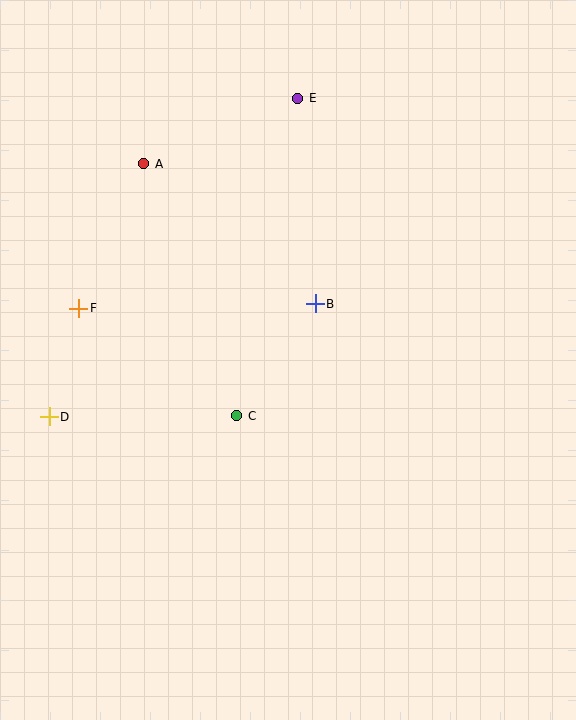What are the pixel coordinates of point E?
Point E is at (298, 98).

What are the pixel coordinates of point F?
Point F is at (79, 308).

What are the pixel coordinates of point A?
Point A is at (144, 164).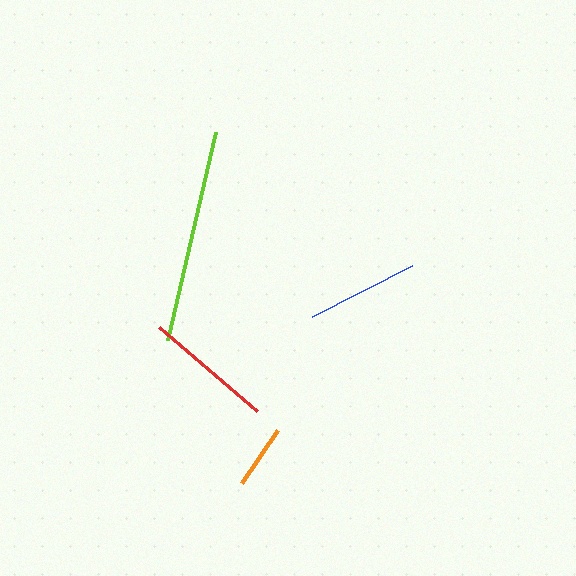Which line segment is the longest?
The lime line is the longest at approximately 213 pixels.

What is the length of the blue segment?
The blue segment is approximately 112 pixels long.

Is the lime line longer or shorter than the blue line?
The lime line is longer than the blue line.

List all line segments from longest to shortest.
From longest to shortest: lime, red, blue, orange.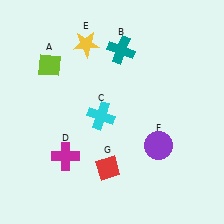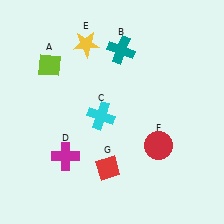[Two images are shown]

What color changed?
The circle (F) changed from purple in Image 1 to red in Image 2.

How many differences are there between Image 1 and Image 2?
There is 1 difference between the two images.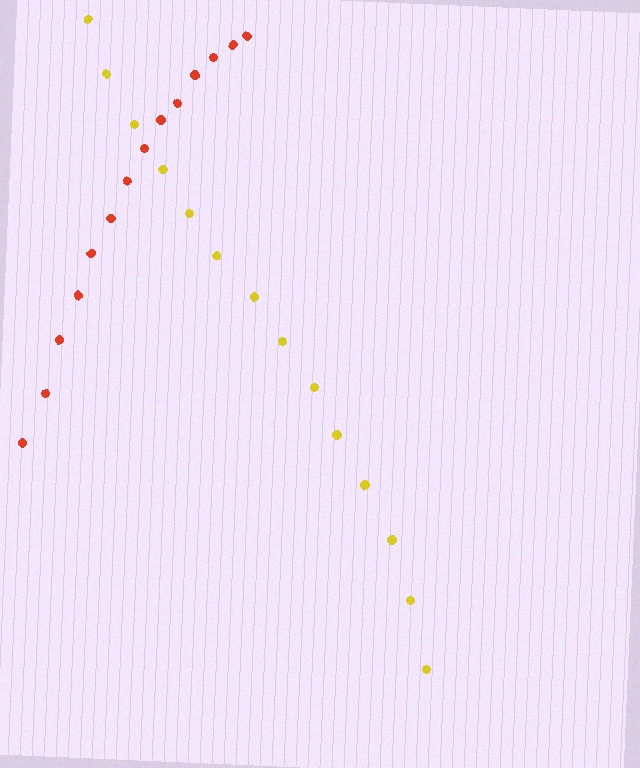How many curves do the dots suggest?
There are 2 distinct paths.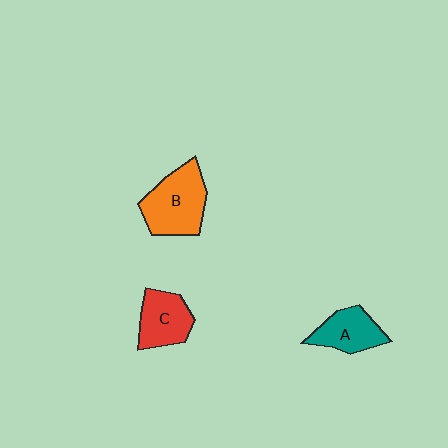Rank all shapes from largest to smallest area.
From largest to smallest: B (orange), C (red), A (teal).